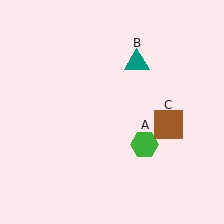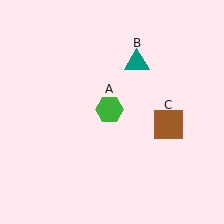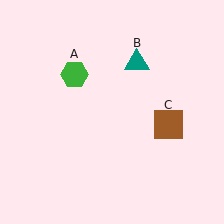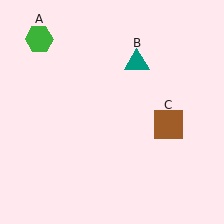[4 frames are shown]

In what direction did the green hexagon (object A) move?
The green hexagon (object A) moved up and to the left.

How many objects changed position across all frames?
1 object changed position: green hexagon (object A).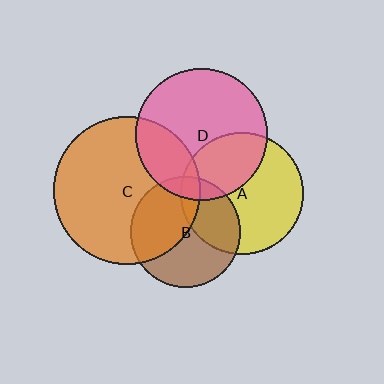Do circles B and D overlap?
Yes.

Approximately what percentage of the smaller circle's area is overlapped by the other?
Approximately 10%.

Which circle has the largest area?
Circle C (orange).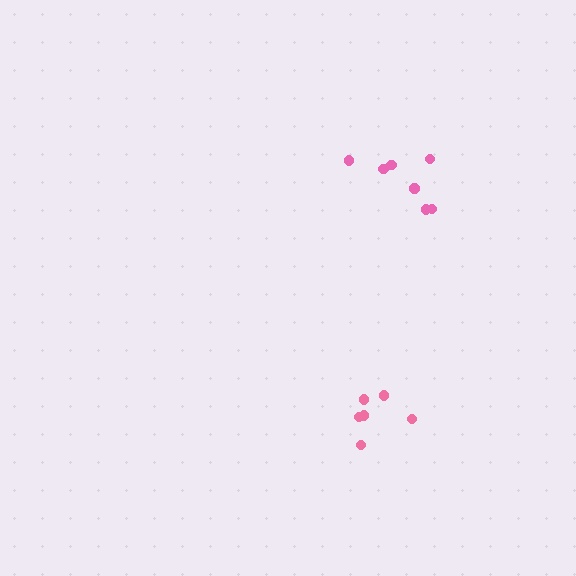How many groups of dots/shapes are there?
There are 2 groups.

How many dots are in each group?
Group 1: 6 dots, Group 2: 7 dots (13 total).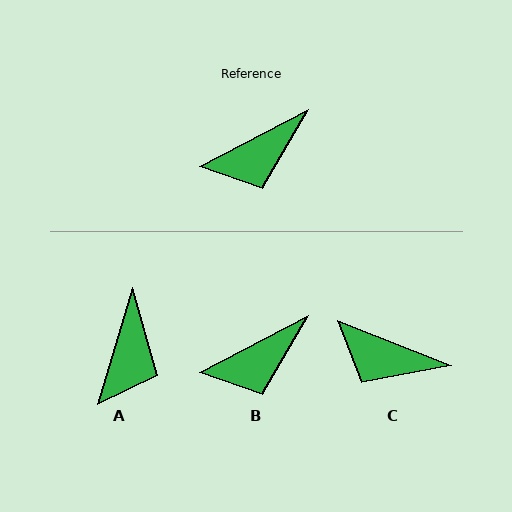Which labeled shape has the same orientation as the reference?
B.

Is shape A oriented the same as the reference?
No, it is off by about 45 degrees.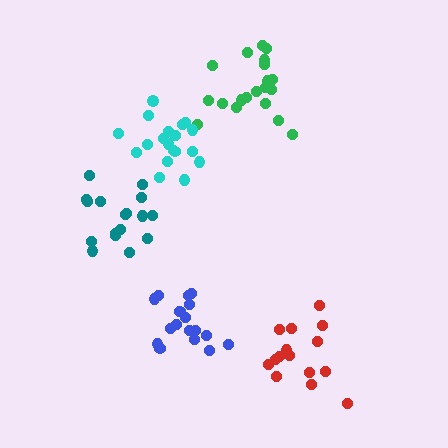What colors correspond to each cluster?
The clusters are colored: green, teal, red, cyan, blue.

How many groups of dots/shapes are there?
There are 5 groups.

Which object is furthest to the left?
The teal cluster is leftmost.